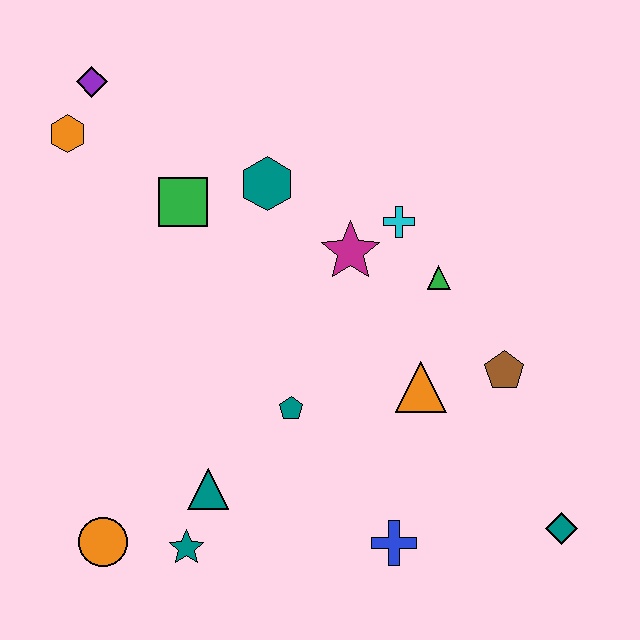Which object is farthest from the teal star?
The purple diamond is farthest from the teal star.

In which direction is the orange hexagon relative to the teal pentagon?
The orange hexagon is above the teal pentagon.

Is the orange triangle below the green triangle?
Yes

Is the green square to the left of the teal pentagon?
Yes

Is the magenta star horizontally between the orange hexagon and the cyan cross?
Yes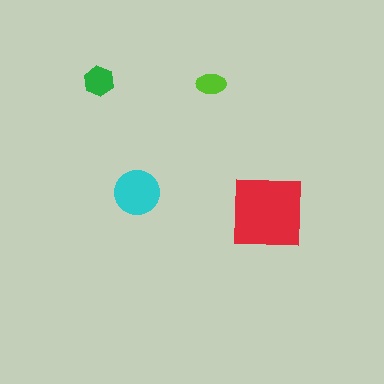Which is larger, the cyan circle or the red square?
The red square.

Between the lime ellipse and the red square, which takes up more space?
The red square.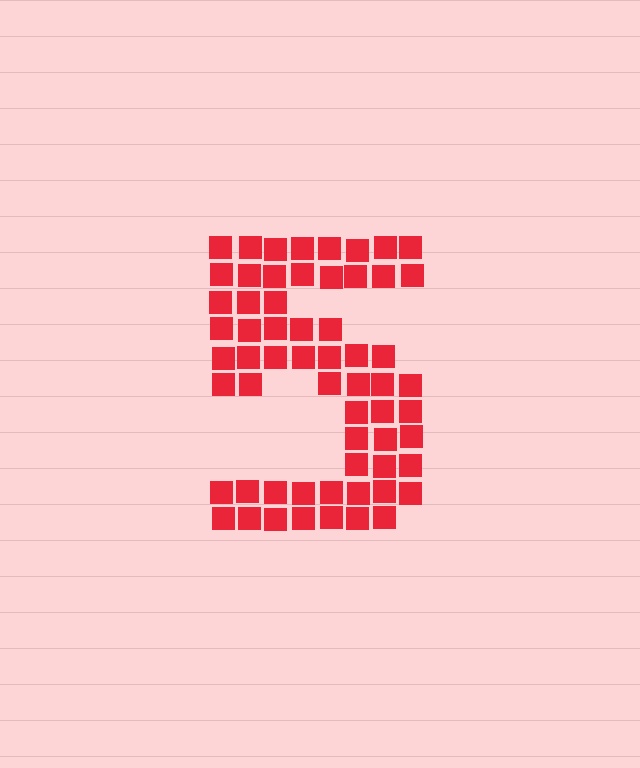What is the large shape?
The large shape is the digit 5.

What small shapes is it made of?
It is made of small squares.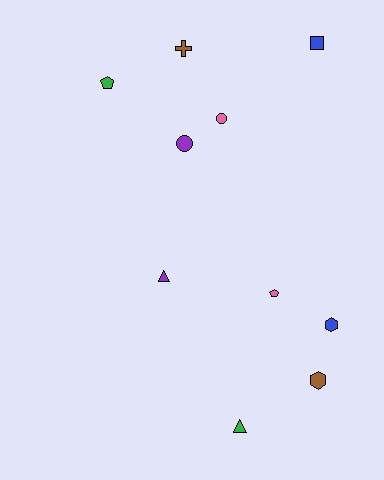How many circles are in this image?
There are 2 circles.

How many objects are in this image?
There are 10 objects.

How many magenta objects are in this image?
There are no magenta objects.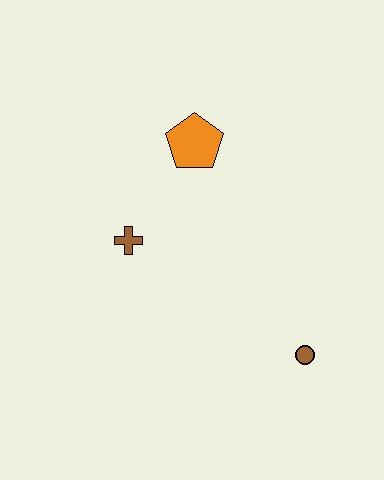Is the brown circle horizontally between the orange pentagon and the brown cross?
No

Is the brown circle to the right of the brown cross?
Yes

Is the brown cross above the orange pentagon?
No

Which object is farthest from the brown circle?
The orange pentagon is farthest from the brown circle.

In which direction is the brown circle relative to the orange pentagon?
The brown circle is below the orange pentagon.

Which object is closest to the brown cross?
The orange pentagon is closest to the brown cross.